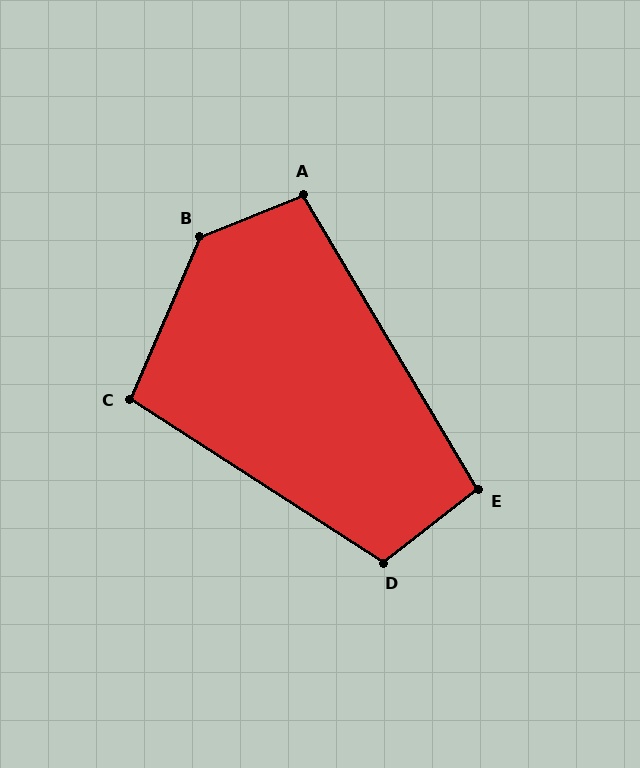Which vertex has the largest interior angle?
B, at approximately 135 degrees.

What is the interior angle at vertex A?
Approximately 99 degrees (obtuse).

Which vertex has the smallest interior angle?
E, at approximately 97 degrees.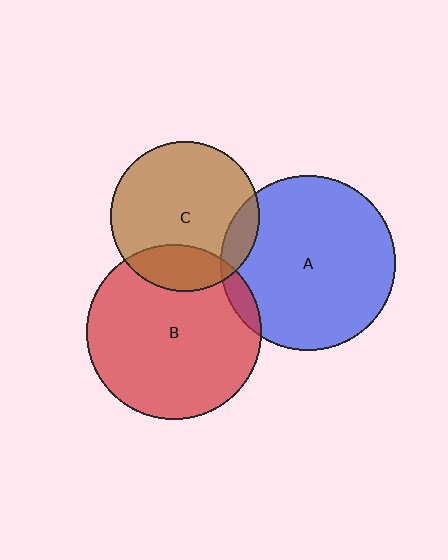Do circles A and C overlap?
Yes.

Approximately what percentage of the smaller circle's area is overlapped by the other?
Approximately 10%.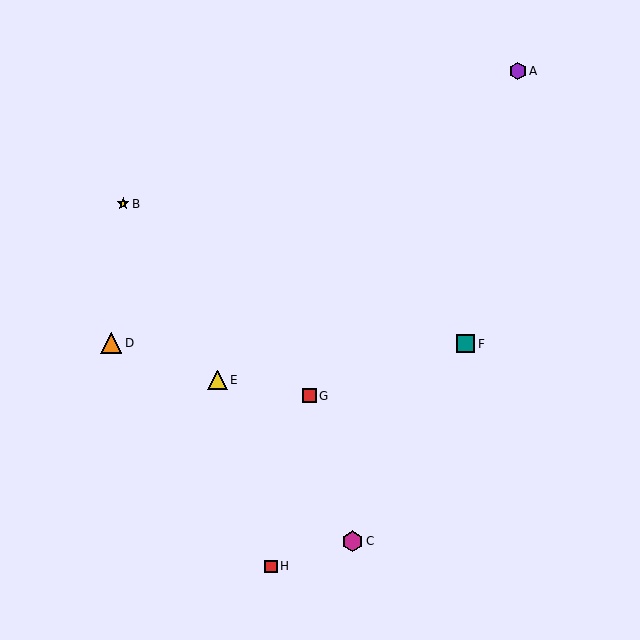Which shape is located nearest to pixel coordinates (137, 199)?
The yellow star (labeled B) at (123, 204) is nearest to that location.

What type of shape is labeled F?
Shape F is a teal square.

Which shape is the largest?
The orange triangle (labeled D) is the largest.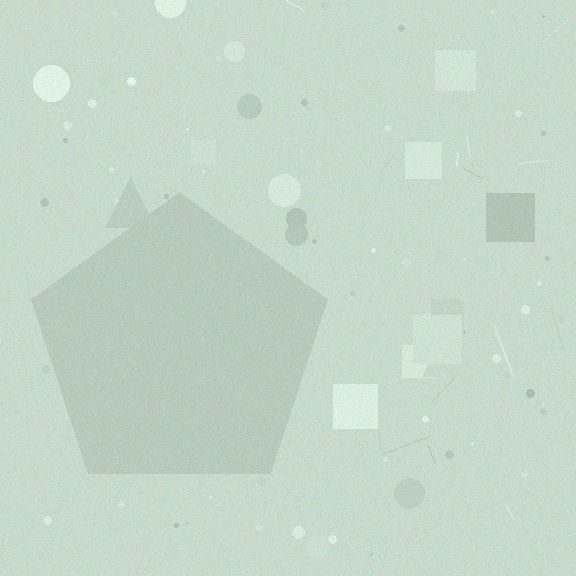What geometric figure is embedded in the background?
A pentagon is embedded in the background.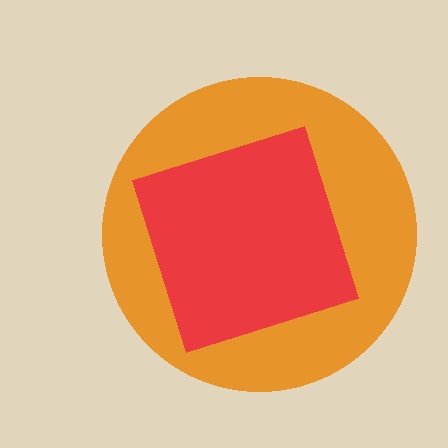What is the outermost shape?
The orange circle.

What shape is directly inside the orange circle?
The red square.